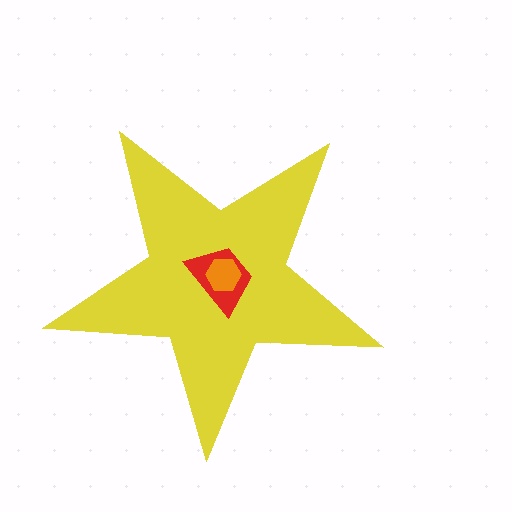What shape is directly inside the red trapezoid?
The orange hexagon.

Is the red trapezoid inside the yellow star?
Yes.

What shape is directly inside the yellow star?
The red trapezoid.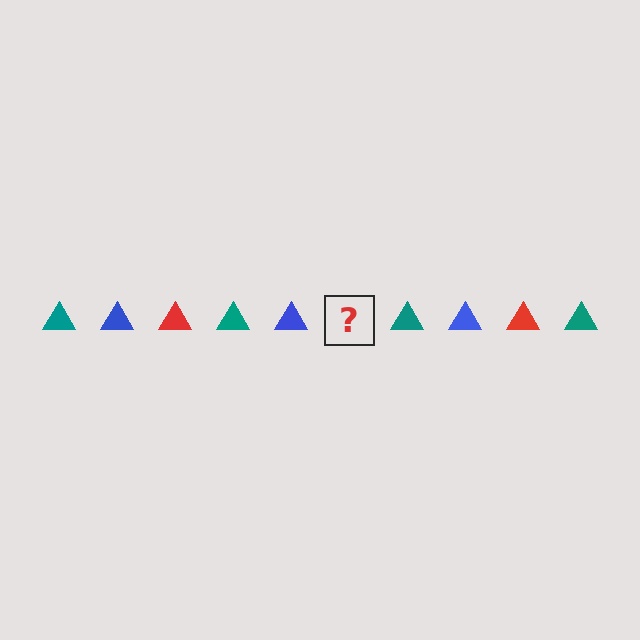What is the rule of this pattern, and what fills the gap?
The rule is that the pattern cycles through teal, blue, red triangles. The gap should be filled with a red triangle.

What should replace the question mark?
The question mark should be replaced with a red triangle.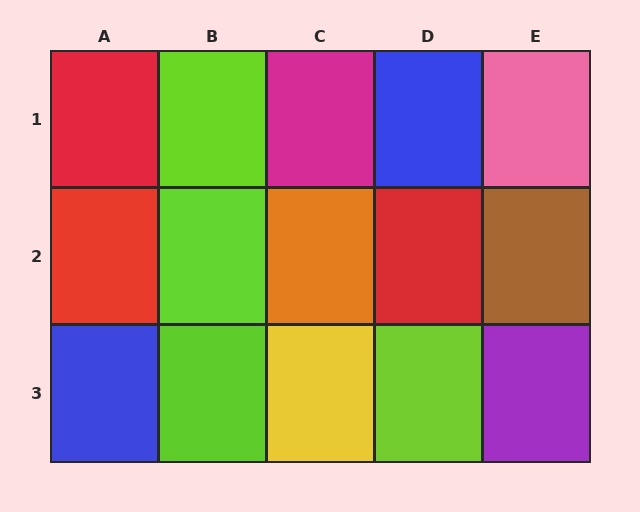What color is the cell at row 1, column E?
Pink.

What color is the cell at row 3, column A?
Blue.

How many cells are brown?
1 cell is brown.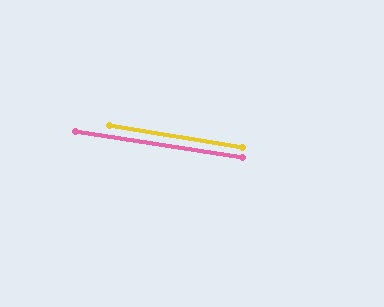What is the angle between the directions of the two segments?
Approximately 1 degree.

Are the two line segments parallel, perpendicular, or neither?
Parallel — their directions differ by only 0.7°.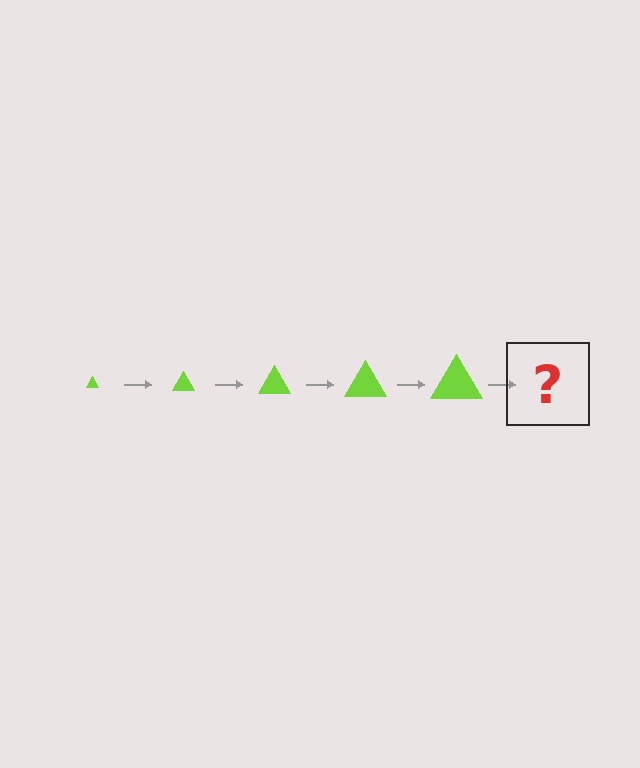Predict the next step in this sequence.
The next step is a lime triangle, larger than the previous one.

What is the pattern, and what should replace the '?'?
The pattern is that the triangle gets progressively larger each step. The '?' should be a lime triangle, larger than the previous one.